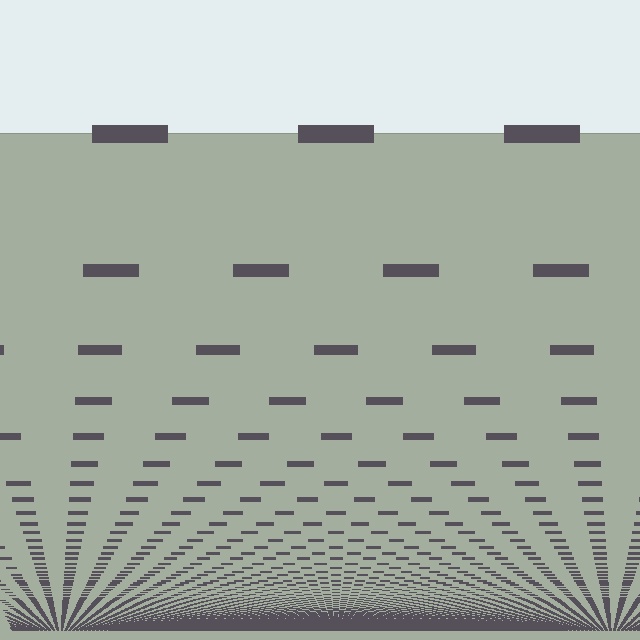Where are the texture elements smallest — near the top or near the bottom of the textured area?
Near the bottom.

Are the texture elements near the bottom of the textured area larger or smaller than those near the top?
Smaller. The gradient is inverted — elements near the bottom are smaller and denser.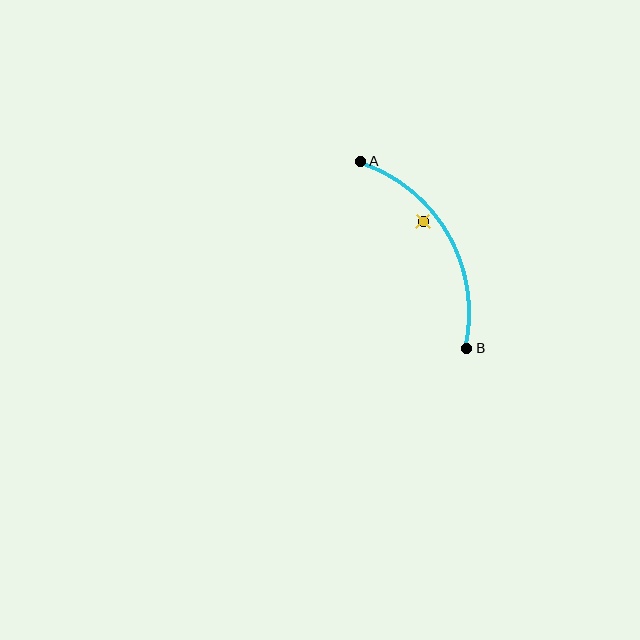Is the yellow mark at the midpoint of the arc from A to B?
No — the yellow mark does not lie on the arc at all. It sits slightly inside the curve.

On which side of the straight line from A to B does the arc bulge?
The arc bulges to the right of the straight line connecting A and B.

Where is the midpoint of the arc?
The arc midpoint is the point on the curve farthest from the straight line joining A and B. It sits to the right of that line.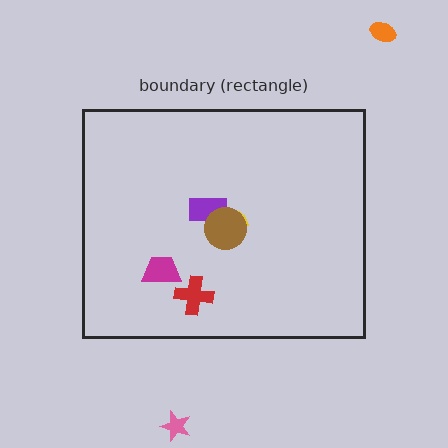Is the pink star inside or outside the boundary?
Outside.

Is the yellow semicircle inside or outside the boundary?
Inside.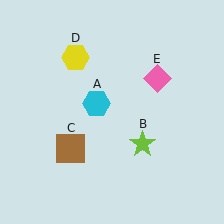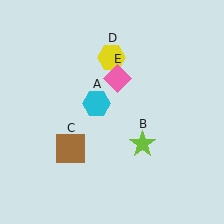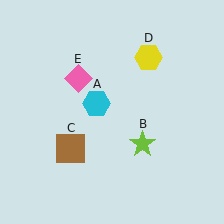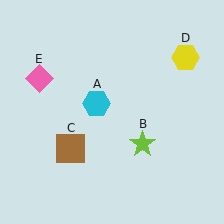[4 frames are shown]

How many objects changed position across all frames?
2 objects changed position: yellow hexagon (object D), pink diamond (object E).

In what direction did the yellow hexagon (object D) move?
The yellow hexagon (object D) moved right.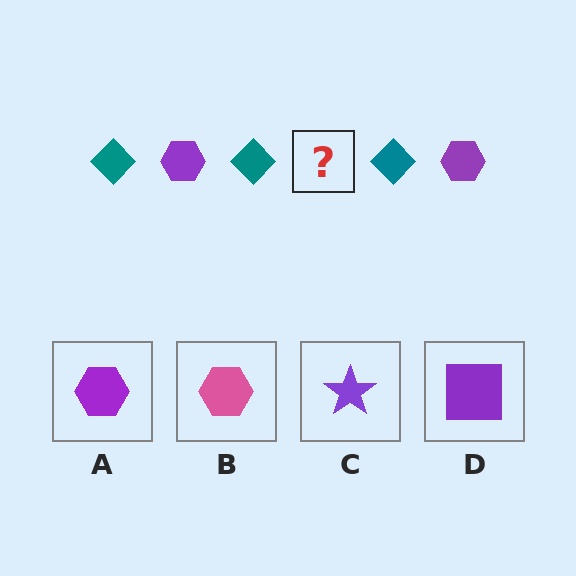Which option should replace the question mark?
Option A.